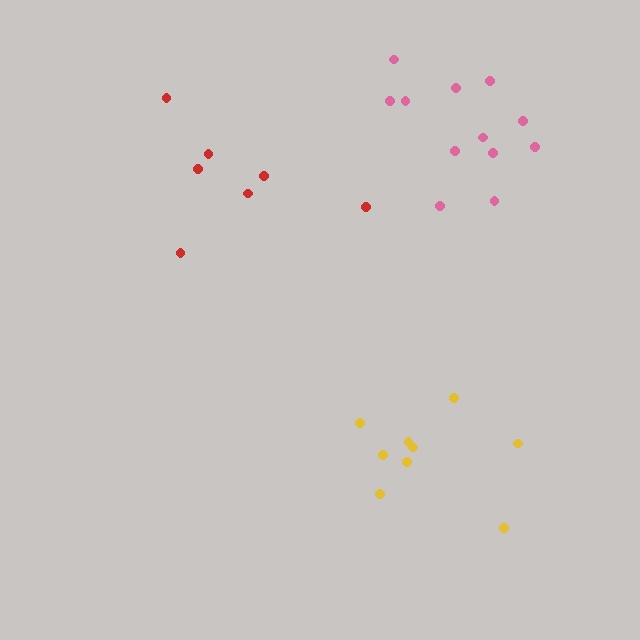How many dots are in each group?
Group 1: 7 dots, Group 2: 9 dots, Group 3: 12 dots (28 total).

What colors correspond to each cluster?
The clusters are colored: red, yellow, pink.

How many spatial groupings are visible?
There are 3 spatial groupings.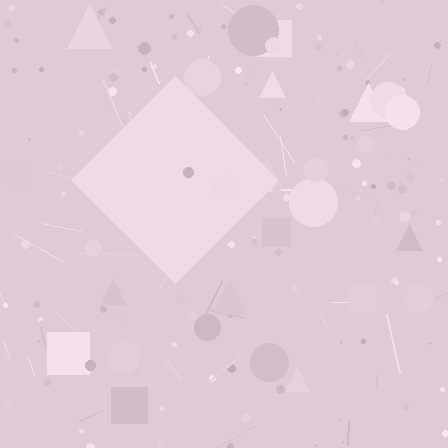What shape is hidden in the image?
A diamond is hidden in the image.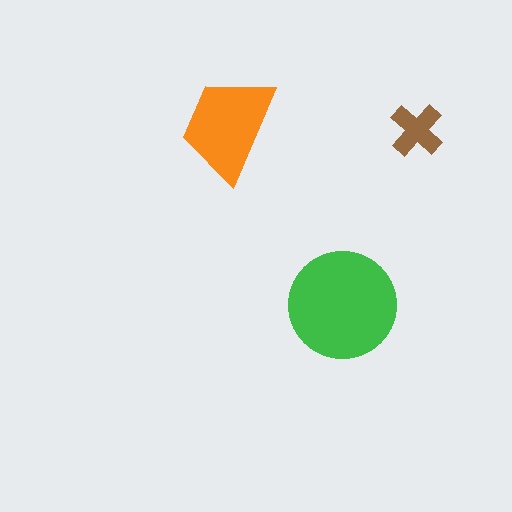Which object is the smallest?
The brown cross.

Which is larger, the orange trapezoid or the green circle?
The green circle.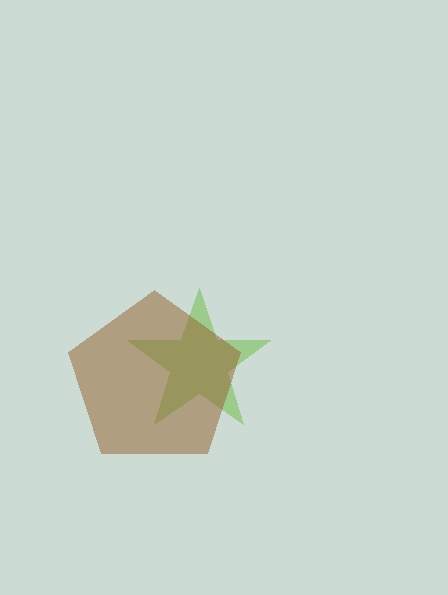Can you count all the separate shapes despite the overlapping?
Yes, there are 2 separate shapes.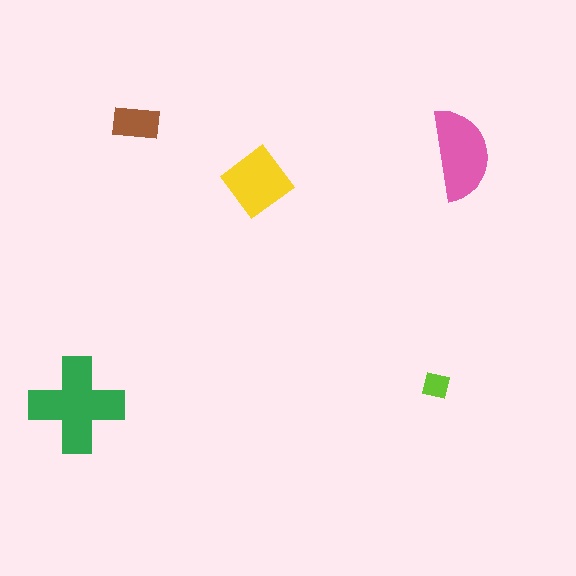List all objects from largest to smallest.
The green cross, the pink semicircle, the yellow diamond, the brown rectangle, the lime square.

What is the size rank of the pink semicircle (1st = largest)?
2nd.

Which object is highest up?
The brown rectangle is topmost.